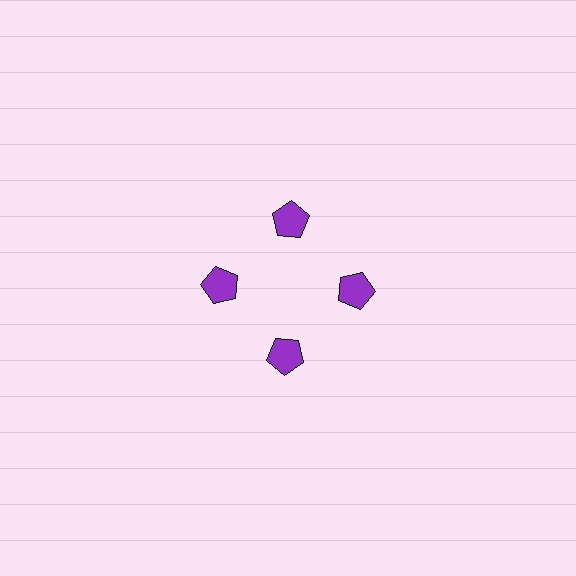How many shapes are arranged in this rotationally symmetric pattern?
There are 4 shapes, arranged in 4 groups of 1.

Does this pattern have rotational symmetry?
Yes, this pattern has 4-fold rotational symmetry. It looks the same after rotating 90 degrees around the center.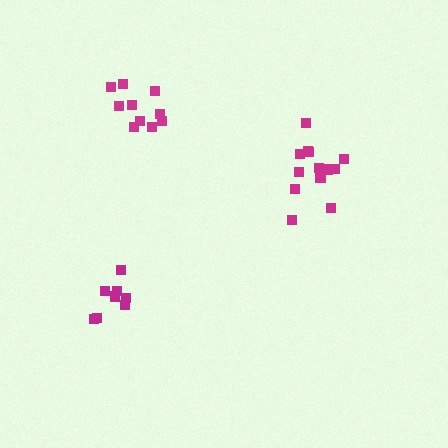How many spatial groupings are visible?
There are 3 spatial groupings.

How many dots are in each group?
Group 1: 9 dots, Group 2: 13 dots, Group 3: 10 dots (32 total).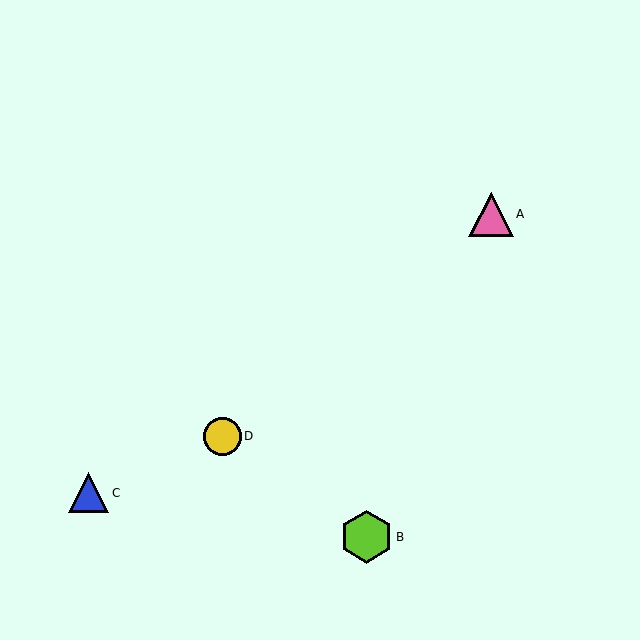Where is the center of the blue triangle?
The center of the blue triangle is at (89, 493).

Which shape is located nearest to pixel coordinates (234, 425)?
The yellow circle (labeled D) at (222, 436) is nearest to that location.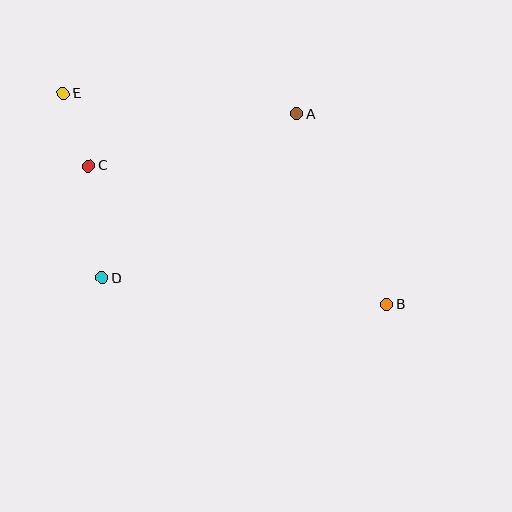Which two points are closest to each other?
Points C and E are closest to each other.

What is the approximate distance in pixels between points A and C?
The distance between A and C is approximately 214 pixels.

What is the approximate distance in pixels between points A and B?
The distance between A and B is approximately 211 pixels.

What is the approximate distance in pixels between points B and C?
The distance between B and C is approximately 329 pixels.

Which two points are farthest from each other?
Points B and E are farthest from each other.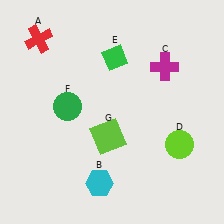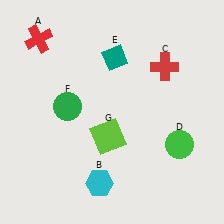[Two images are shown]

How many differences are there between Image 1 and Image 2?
There are 3 differences between the two images.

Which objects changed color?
C changed from magenta to red. D changed from lime to green. E changed from green to teal.